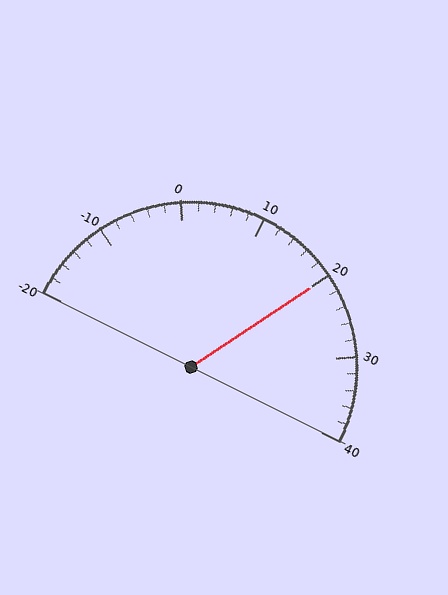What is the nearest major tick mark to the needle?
The nearest major tick mark is 20.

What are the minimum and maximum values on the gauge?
The gauge ranges from -20 to 40.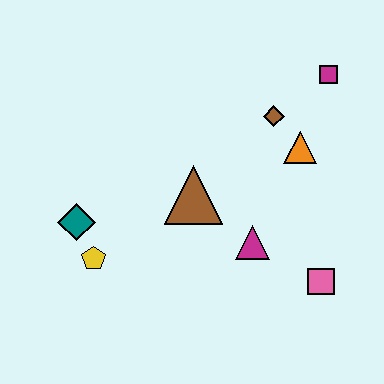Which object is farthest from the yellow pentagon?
The magenta square is farthest from the yellow pentagon.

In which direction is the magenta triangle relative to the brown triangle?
The magenta triangle is to the right of the brown triangle.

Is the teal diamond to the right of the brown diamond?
No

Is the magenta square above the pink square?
Yes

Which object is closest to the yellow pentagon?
The teal diamond is closest to the yellow pentagon.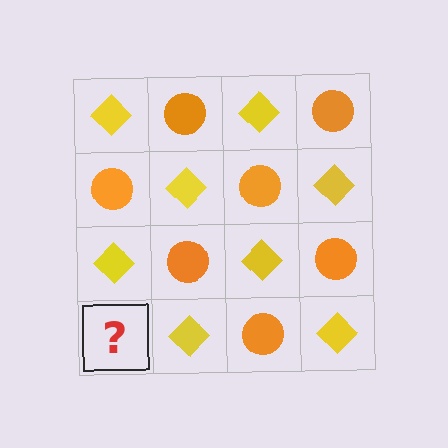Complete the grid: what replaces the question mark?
The question mark should be replaced with an orange circle.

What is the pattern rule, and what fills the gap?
The rule is that it alternates yellow diamond and orange circle in a checkerboard pattern. The gap should be filled with an orange circle.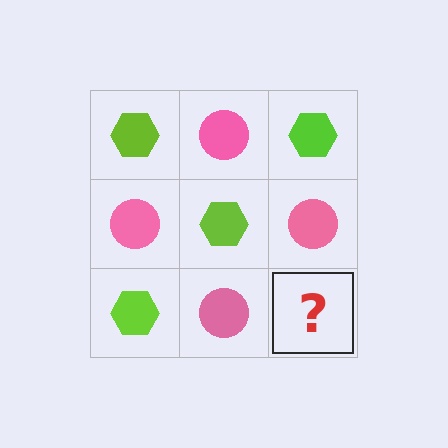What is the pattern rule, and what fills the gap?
The rule is that it alternates lime hexagon and pink circle in a checkerboard pattern. The gap should be filled with a lime hexagon.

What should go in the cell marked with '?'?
The missing cell should contain a lime hexagon.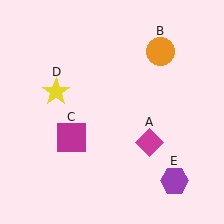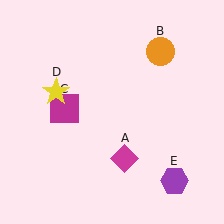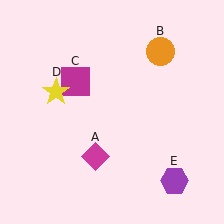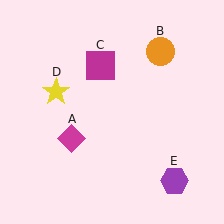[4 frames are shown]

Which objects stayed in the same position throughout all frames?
Orange circle (object B) and yellow star (object D) and purple hexagon (object E) remained stationary.